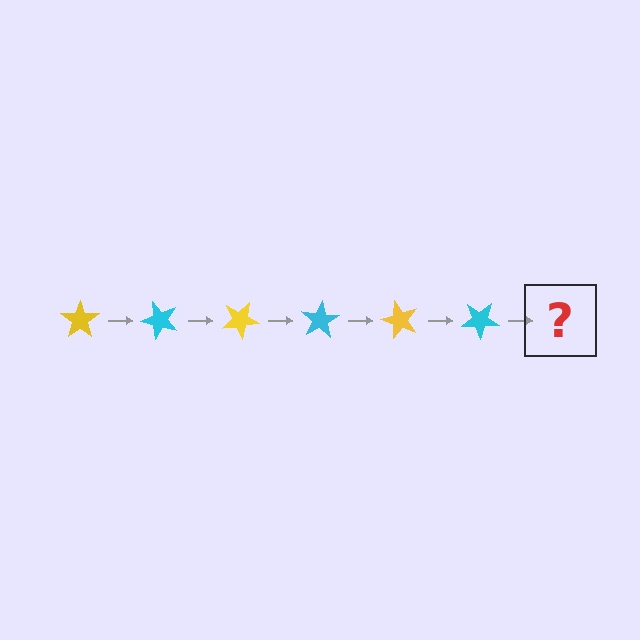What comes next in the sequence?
The next element should be a yellow star, rotated 300 degrees from the start.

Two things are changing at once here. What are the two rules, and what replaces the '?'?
The two rules are that it rotates 50 degrees each step and the color cycles through yellow and cyan. The '?' should be a yellow star, rotated 300 degrees from the start.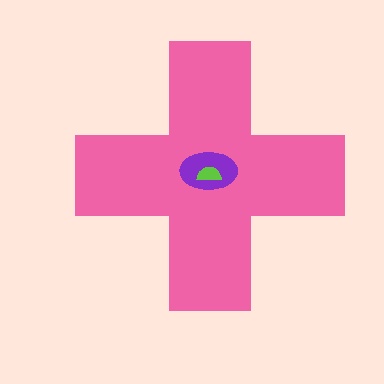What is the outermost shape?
The pink cross.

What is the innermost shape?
The lime semicircle.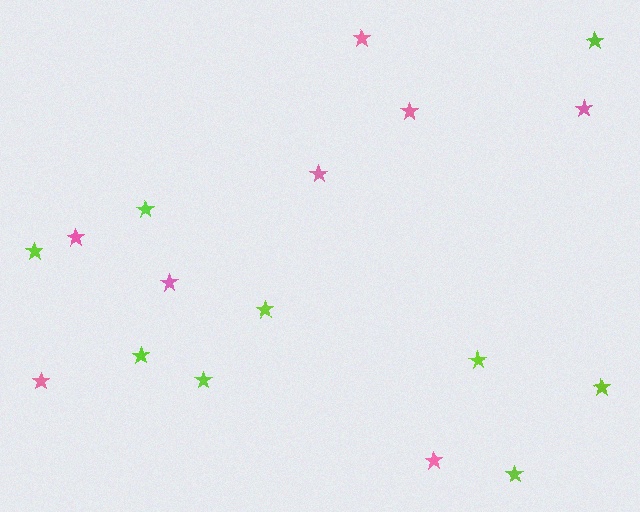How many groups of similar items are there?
There are 2 groups: one group of lime stars (9) and one group of pink stars (8).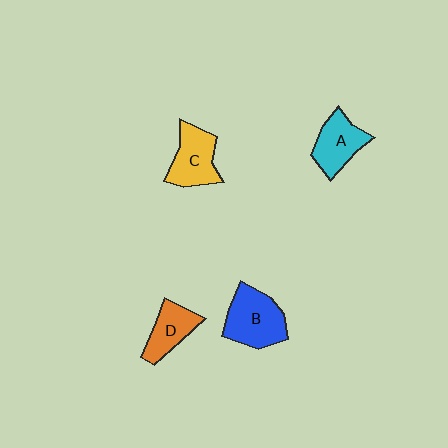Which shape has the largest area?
Shape B (blue).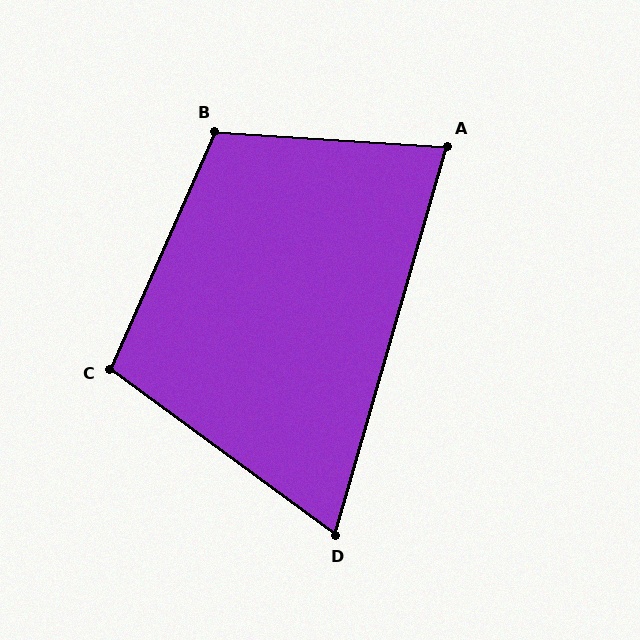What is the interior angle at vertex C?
Approximately 103 degrees (obtuse).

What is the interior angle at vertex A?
Approximately 77 degrees (acute).